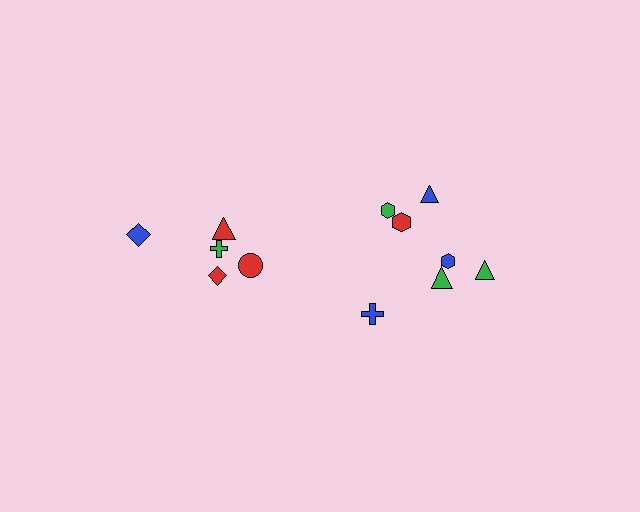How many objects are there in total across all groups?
There are 12 objects.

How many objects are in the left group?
There are 5 objects.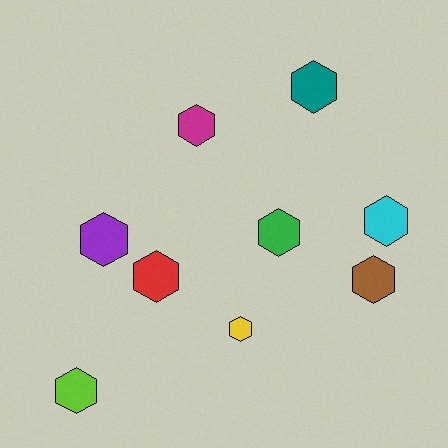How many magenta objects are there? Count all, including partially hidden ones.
There is 1 magenta object.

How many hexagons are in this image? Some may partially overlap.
There are 9 hexagons.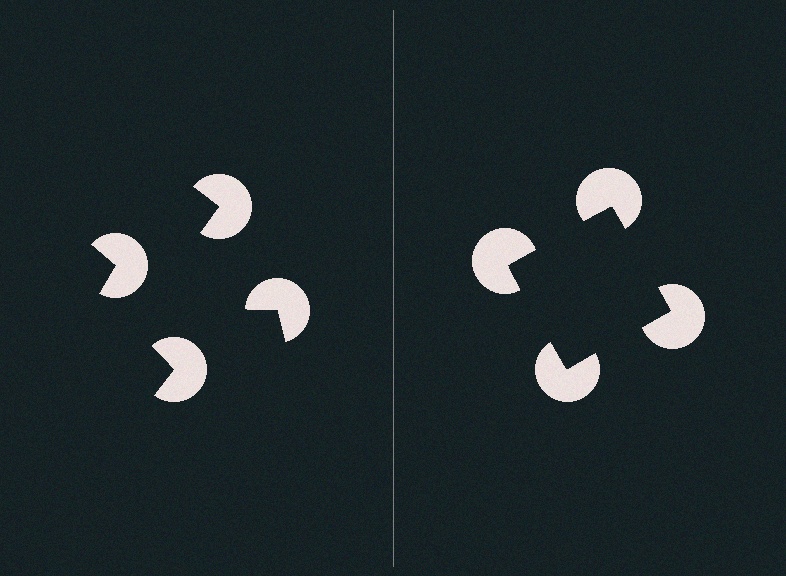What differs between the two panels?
The pac-man discs are positioned identically on both sides; only the wedge orientations differ. On the right they align to a square; on the left they are misaligned.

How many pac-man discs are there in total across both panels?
8 — 4 on each side.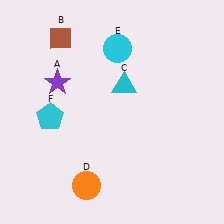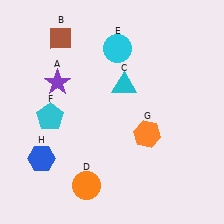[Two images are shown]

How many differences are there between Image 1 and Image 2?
There are 2 differences between the two images.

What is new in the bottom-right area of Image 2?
An orange hexagon (G) was added in the bottom-right area of Image 2.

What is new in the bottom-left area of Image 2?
A blue hexagon (H) was added in the bottom-left area of Image 2.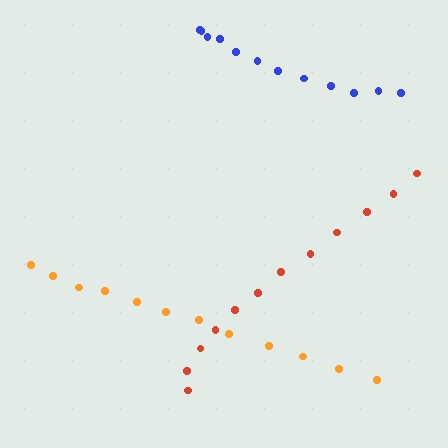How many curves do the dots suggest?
There are 3 distinct paths.